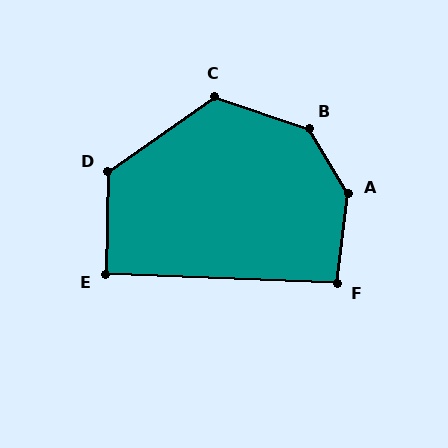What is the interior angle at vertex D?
Approximately 126 degrees (obtuse).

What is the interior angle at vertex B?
Approximately 140 degrees (obtuse).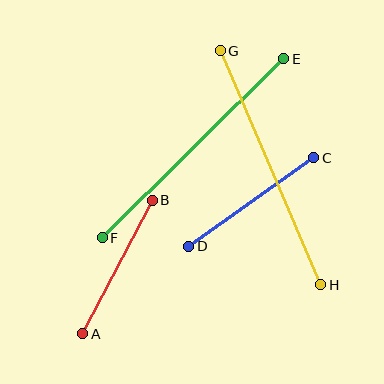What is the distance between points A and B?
The distance is approximately 150 pixels.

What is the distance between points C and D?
The distance is approximately 153 pixels.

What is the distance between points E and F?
The distance is approximately 255 pixels.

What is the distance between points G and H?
The distance is approximately 255 pixels.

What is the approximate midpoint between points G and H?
The midpoint is at approximately (270, 168) pixels.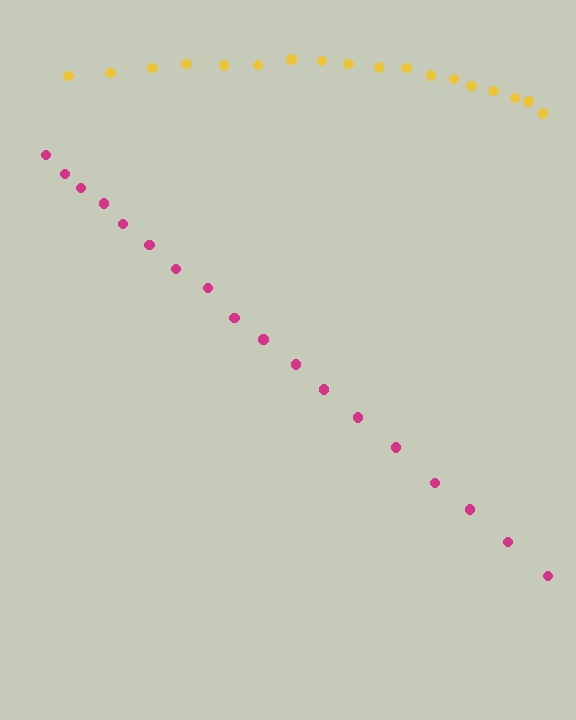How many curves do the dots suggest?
There are 2 distinct paths.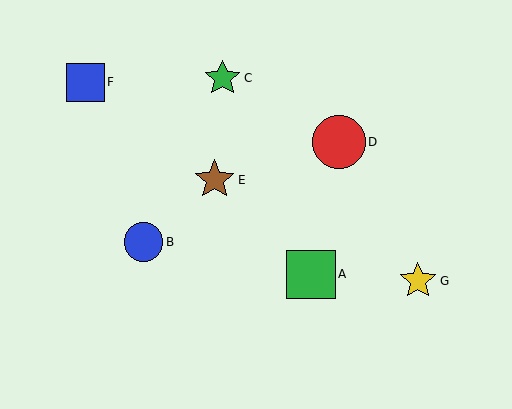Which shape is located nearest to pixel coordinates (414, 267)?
The yellow star (labeled G) at (418, 281) is nearest to that location.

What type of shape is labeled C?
Shape C is a green star.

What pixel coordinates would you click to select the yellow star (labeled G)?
Click at (418, 281) to select the yellow star G.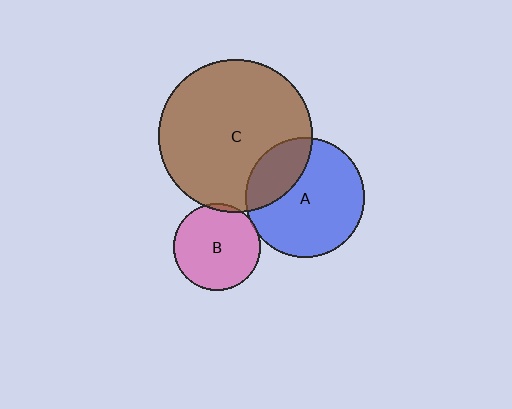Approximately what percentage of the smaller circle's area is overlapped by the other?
Approximately 5%.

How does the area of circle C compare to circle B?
Approximately 3.1 times.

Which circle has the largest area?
Circle C (brown).